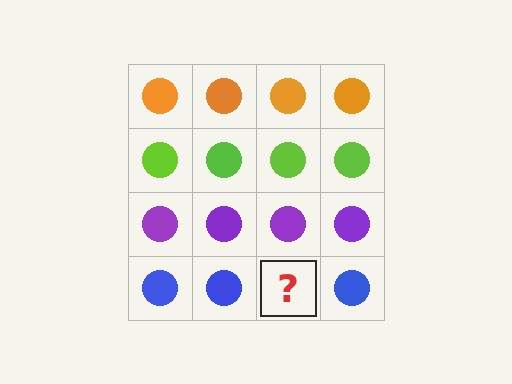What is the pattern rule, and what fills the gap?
The rule is that each row has a consistent color. The gap should be filled with a blue circle.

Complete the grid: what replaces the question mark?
The question mark should be replaced with a blue circle.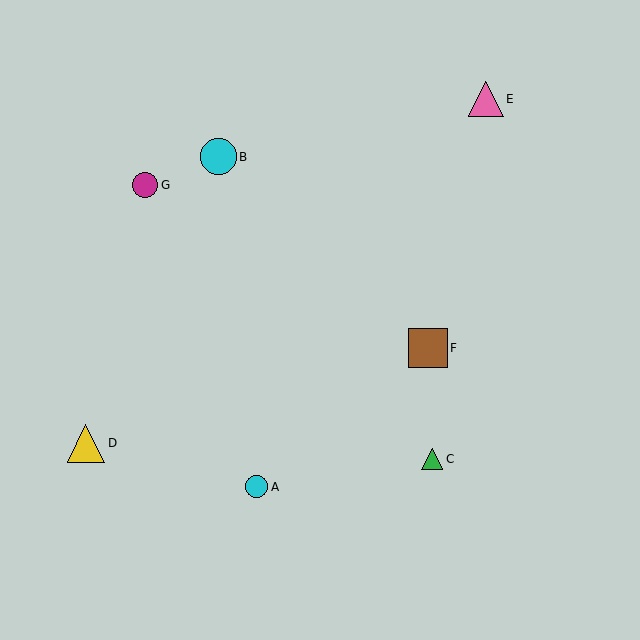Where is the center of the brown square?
The center of the brown square is at (428, 348).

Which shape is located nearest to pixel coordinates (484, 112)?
The pink triangle (labeled E) at (486, 99) is nearest to that location.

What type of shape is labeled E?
Shape E is a pink triangle.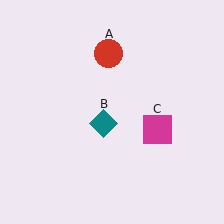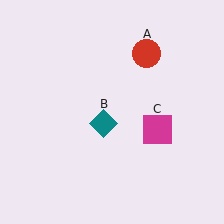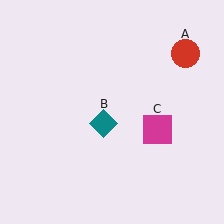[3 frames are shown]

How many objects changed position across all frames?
1 object changed position: red circle (object A).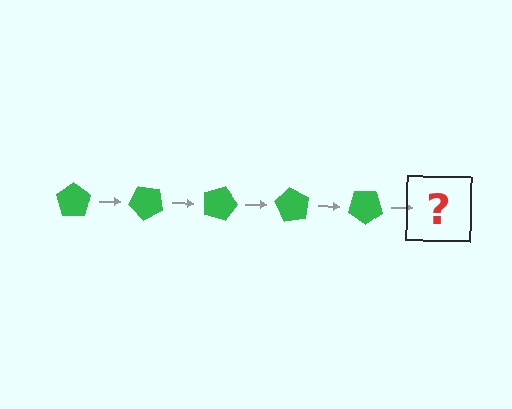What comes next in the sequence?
The next element should be a green pentagon rotated 225 degrees.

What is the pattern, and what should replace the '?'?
The pattern is that the pentagon rotates 45 degrees each step. The '?' should be a green pentagon rotated 225 degrees.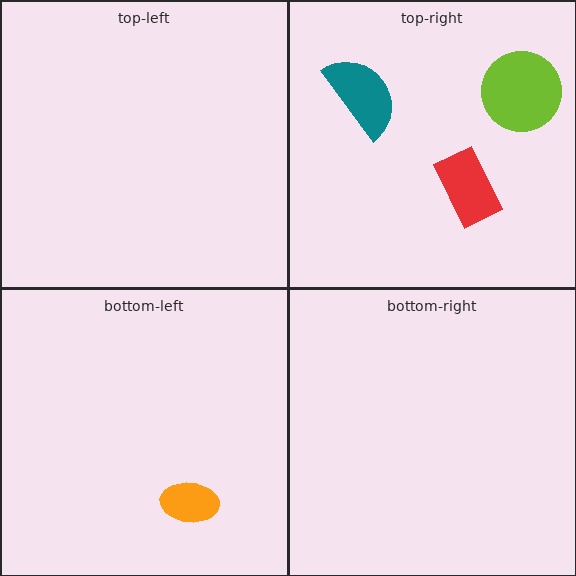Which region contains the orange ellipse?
The bottom-left region.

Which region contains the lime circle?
The top-right region.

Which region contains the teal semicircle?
The top-right region.